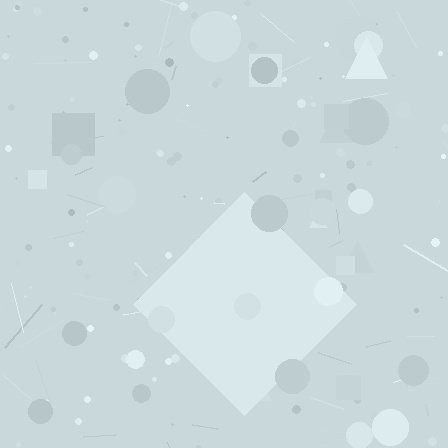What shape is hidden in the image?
A diamond is hidden in the image.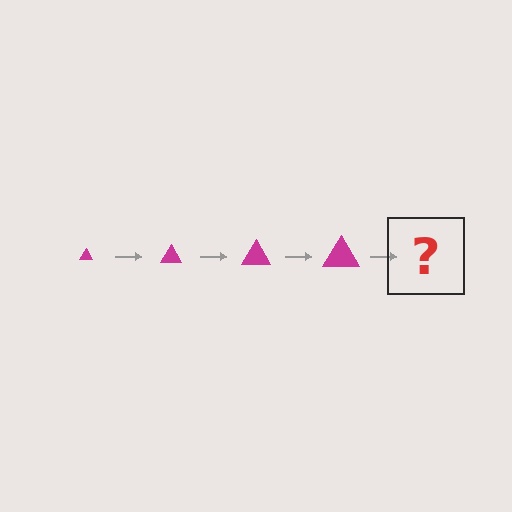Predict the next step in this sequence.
The next step is a magenta triangle, larger than the previous one.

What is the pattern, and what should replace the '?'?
The pattern is that the triangle gets progressively larger each step. The '?' should be a magenta triangle, larger than the previous one.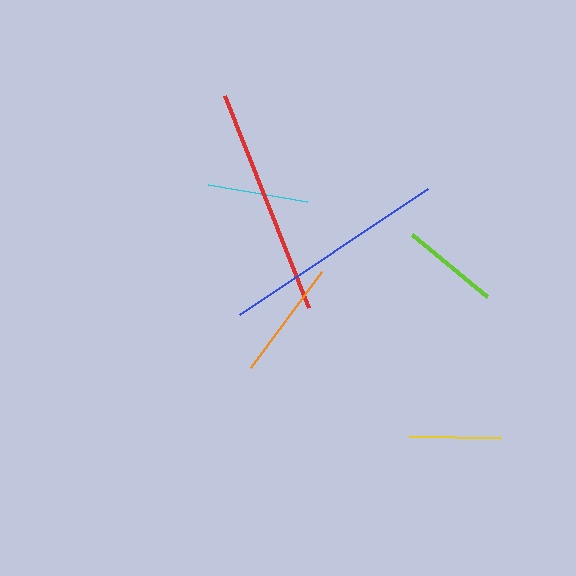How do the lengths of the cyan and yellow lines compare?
The cyan and yellow lines are approximately the same length.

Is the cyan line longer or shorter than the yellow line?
The cyan line is longer than the yellow line.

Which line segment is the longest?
The red line is the longest at approximately 229 pixels.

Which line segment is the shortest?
The yellow line is the shortest at approximately 92 pixels.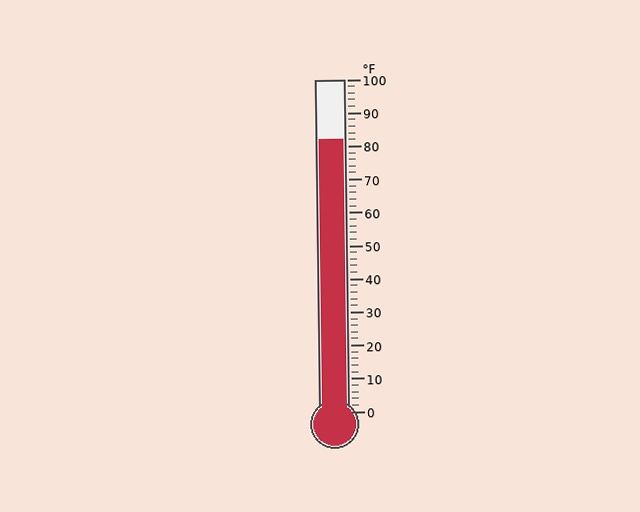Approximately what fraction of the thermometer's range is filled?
The thermometer is filled to approximately 80% of its range.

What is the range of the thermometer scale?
The thermometer scale ranges from 0°F to 100°F.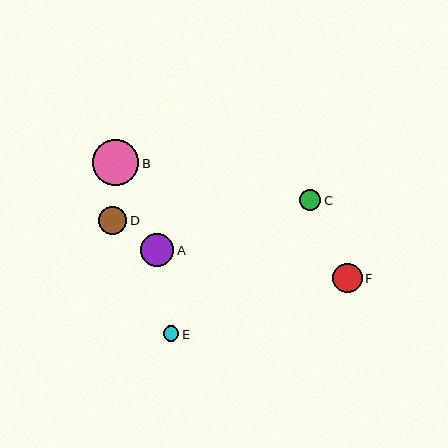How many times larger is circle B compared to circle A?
Circle B is approximately 1.4 times the size of circle A.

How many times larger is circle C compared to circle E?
Circle C is approximately 1.4 times the size of circle E.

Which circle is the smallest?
Circle E is the smallest with a size of approximately 15 pixels.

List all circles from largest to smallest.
From largest to smallest: B, A, F, D, C, E.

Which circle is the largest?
Circle B is the largest with a size of approximately 46 pixels.